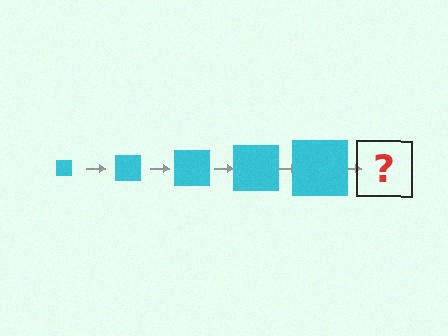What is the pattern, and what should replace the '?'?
The pattern is that the square gets progressively larger each step. The '?' should be a cyan square, larger than the previous one.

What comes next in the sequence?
The next element should be a cyan square, larger than the previous one.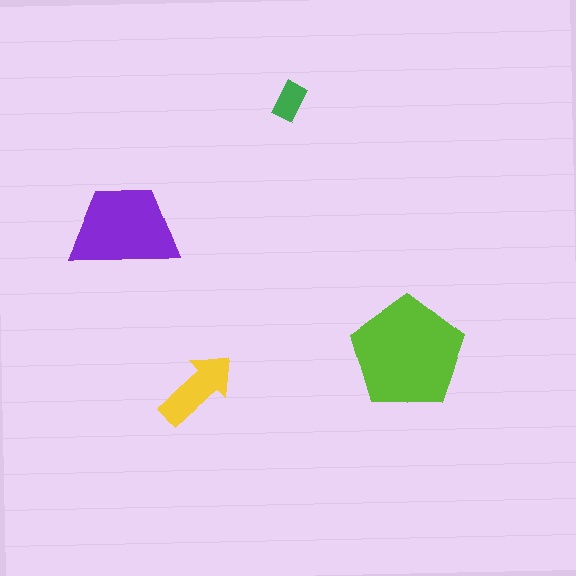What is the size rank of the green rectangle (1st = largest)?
4th.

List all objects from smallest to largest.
The green rectangle, the yellow arrow, the purple trapezoid, the lime pentagon.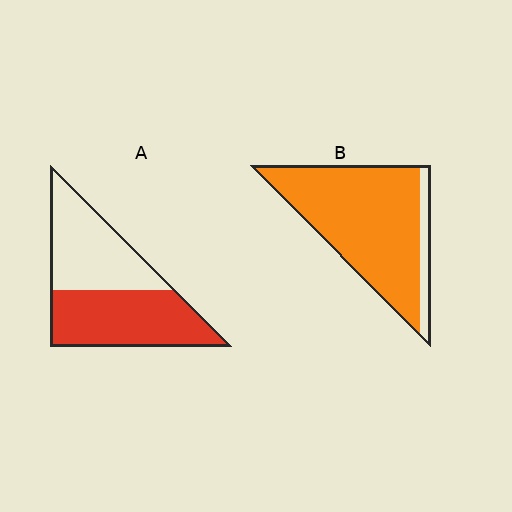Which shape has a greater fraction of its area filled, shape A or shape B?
Shape B.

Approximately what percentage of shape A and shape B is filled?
A is approximately 55% and B is approximately 90%.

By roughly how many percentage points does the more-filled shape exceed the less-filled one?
By roughly 35 percentage points (B over A).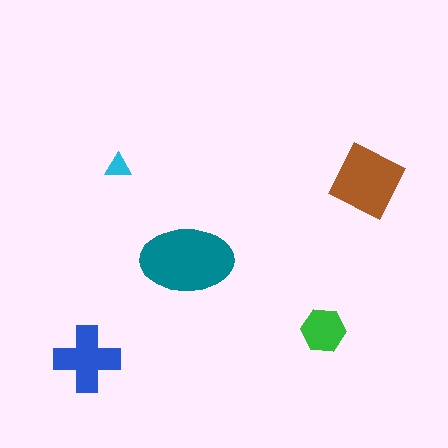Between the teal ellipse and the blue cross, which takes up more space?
The teal ellipse.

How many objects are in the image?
There are 5 objects in the image.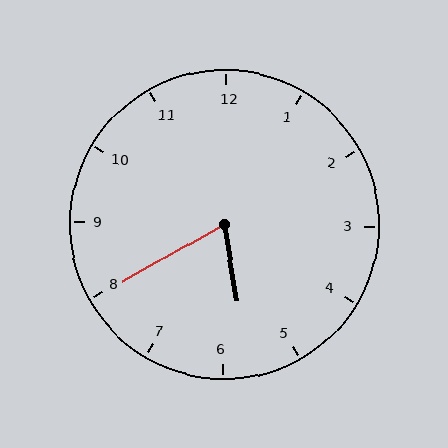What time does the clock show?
5:40.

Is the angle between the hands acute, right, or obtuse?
It is acute.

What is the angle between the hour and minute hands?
Approximately 70 degrees.